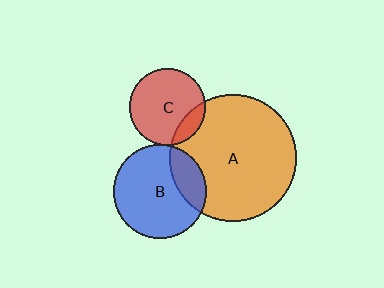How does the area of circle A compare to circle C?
Approximately 2.7 times.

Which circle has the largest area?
Circle A (orange).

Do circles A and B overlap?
Yes.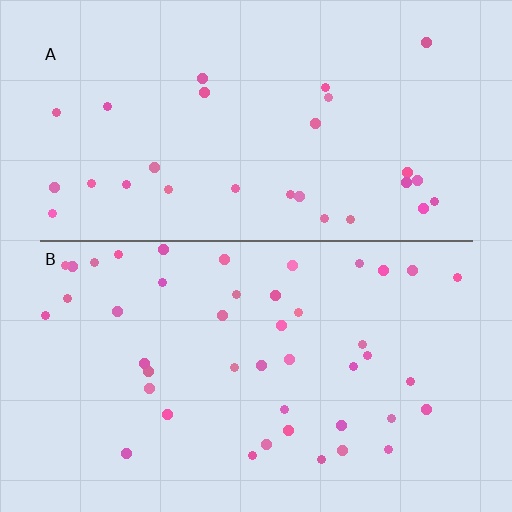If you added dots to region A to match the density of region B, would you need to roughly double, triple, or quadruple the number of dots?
Approximately double.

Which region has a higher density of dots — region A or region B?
B (the bottom).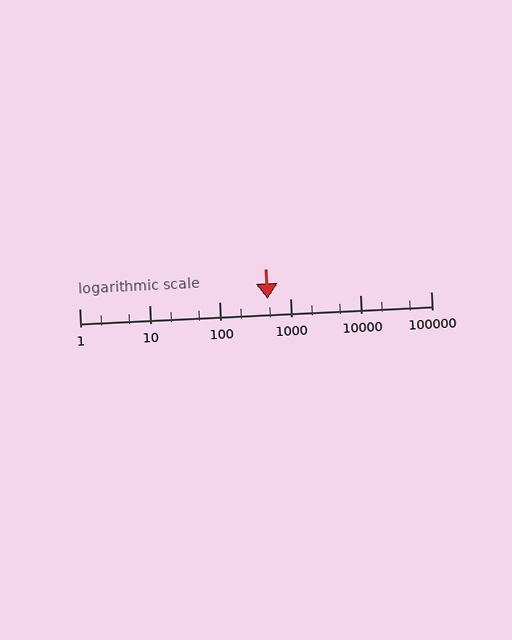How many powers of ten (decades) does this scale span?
The scale spans 5 decades, from 1 to 100000.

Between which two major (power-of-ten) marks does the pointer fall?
The pointer is between 100 and 1000.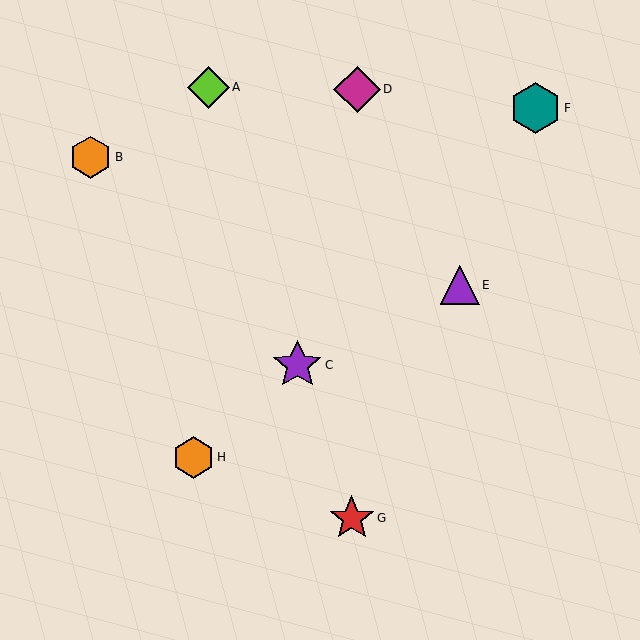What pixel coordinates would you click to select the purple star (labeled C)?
Click at (297, 365) to select the purple star C.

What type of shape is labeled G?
Shape G is a red star.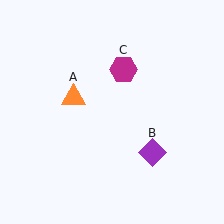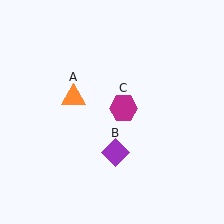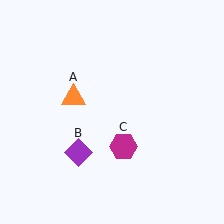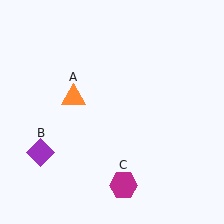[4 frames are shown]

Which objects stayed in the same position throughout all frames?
Orange triangle (object A) remained stationary.